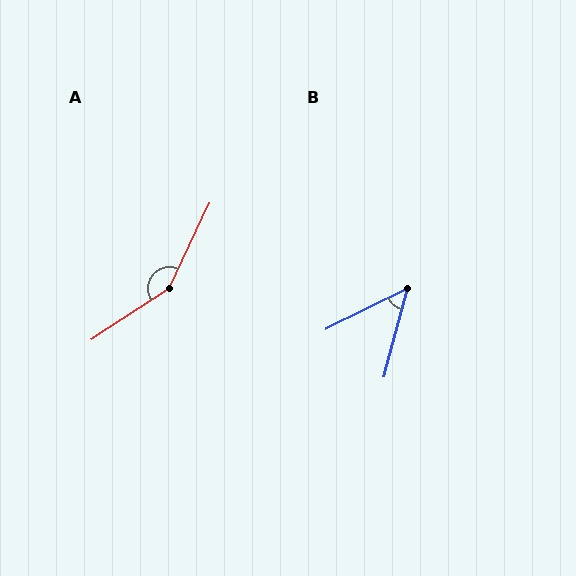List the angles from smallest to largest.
B (48°), A (149°).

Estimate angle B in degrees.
Approximately 48 degrees.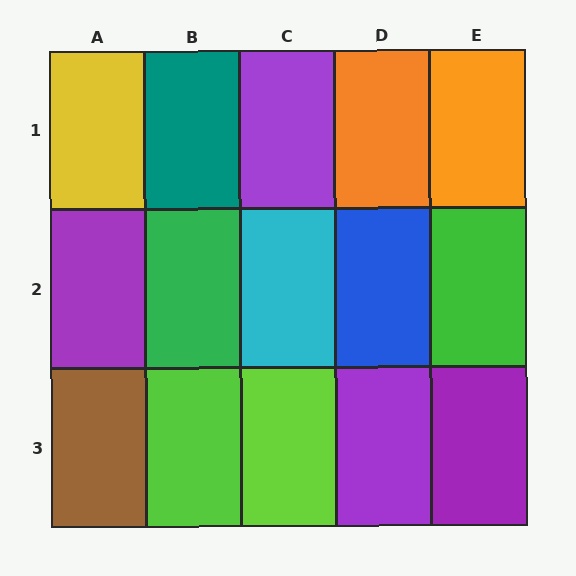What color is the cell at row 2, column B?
Green.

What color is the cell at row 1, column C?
Purple.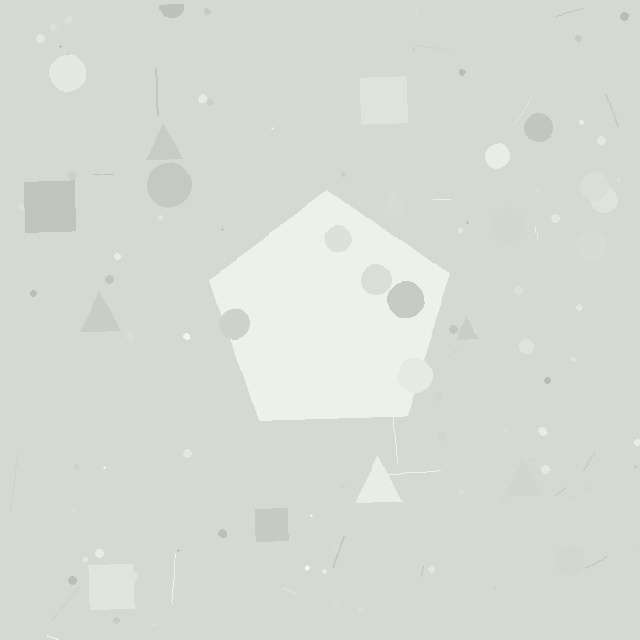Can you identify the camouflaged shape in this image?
The camouflaged shape is a pentagon.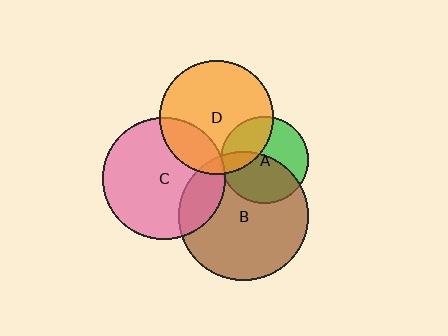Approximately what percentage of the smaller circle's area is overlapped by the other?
Approximately 20%.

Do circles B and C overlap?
Yes.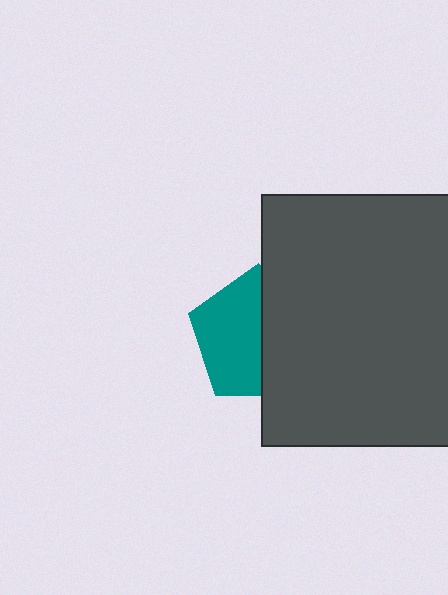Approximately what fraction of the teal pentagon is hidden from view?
Roughly 47% of the teal pentagon is hidden behind the dark gray rectangle.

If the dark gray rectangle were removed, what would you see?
You would see the complete teal pentagon.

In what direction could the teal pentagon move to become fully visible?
The teal pentagon could move left. That would shift it out from behind the dark gray rectangle entirely.